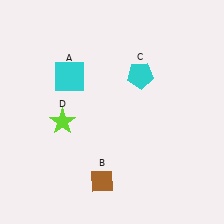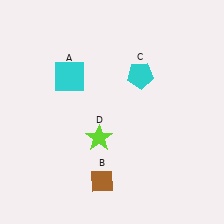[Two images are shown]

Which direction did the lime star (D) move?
The lime star (D) moved right.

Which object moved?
The lime star (D) moved right.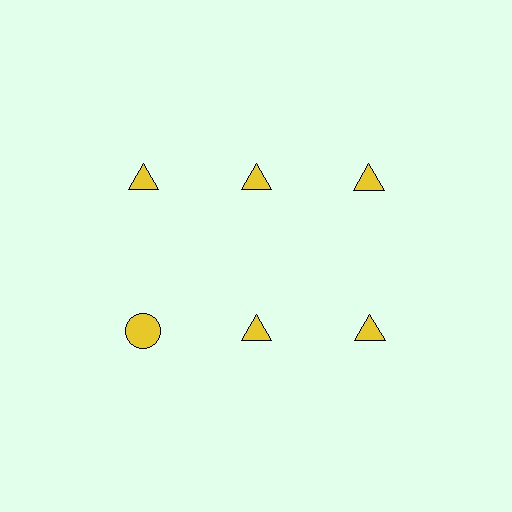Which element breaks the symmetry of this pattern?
The yellow circle in the second row, leftmost column breaks the symmetry. All other shapes are yellow triangles.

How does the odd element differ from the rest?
It has a different shape: circle instead of triangle.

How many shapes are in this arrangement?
There are 6 shapes arranged in a grid pattern.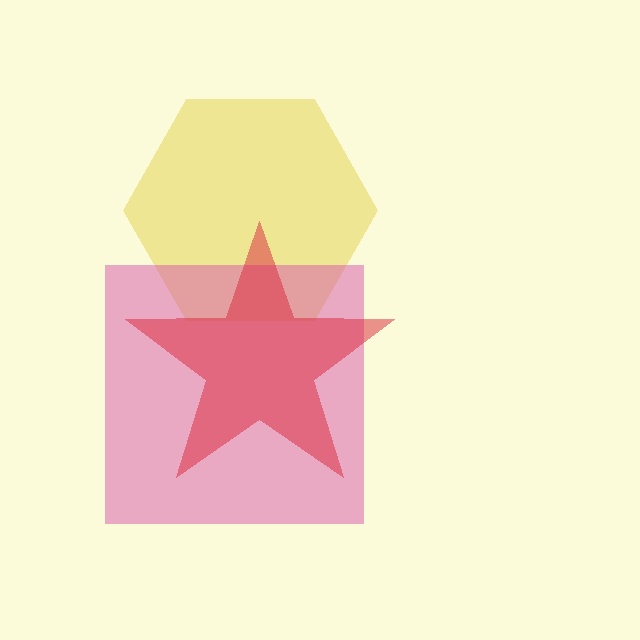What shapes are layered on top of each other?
The layered shapes are: a yellow hexagon, a pink square, a red star.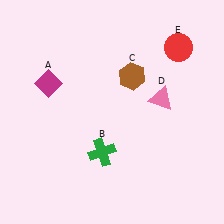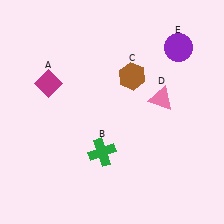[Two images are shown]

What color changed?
The circle (E) changed from red in Image 1 to purple in Image 2.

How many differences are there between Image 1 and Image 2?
There is 1 difference between the two images.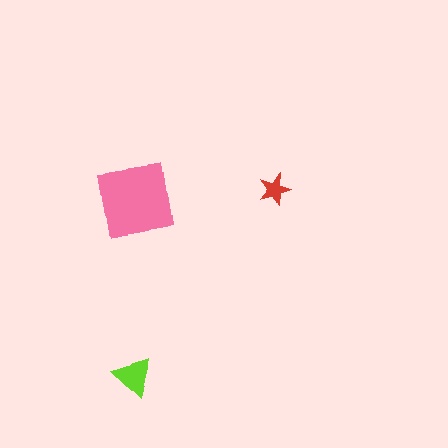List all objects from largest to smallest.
The pink square, the lime triangle, the red star.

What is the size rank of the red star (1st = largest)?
3rd.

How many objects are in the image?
There are 3 objects in the image.